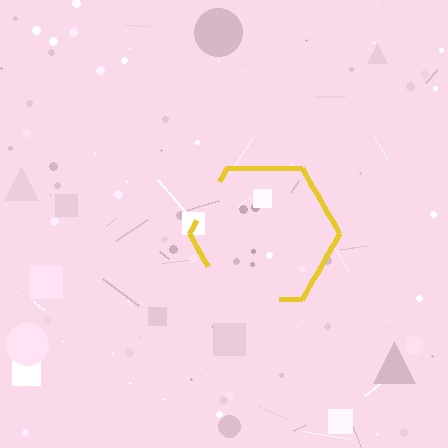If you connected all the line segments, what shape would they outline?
They would outline a hexagon.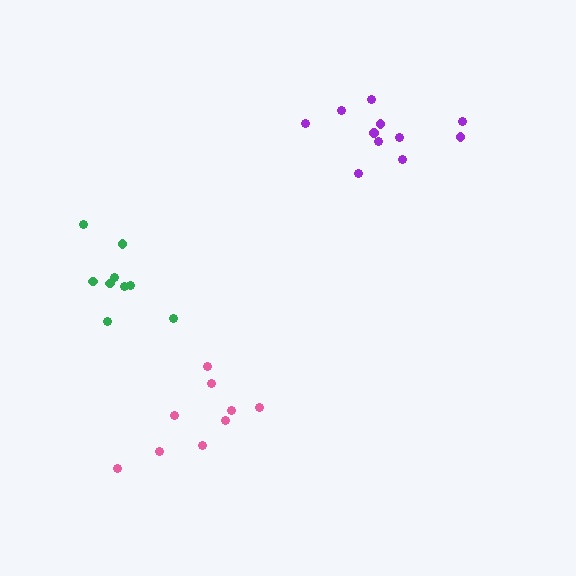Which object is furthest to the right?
The purple cluster is rightmost.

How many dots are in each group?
Group 1: 9 dots, Group 2: 9 dots, Group 3: 11 dots (29 total).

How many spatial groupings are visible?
There are 3 spatial groupings.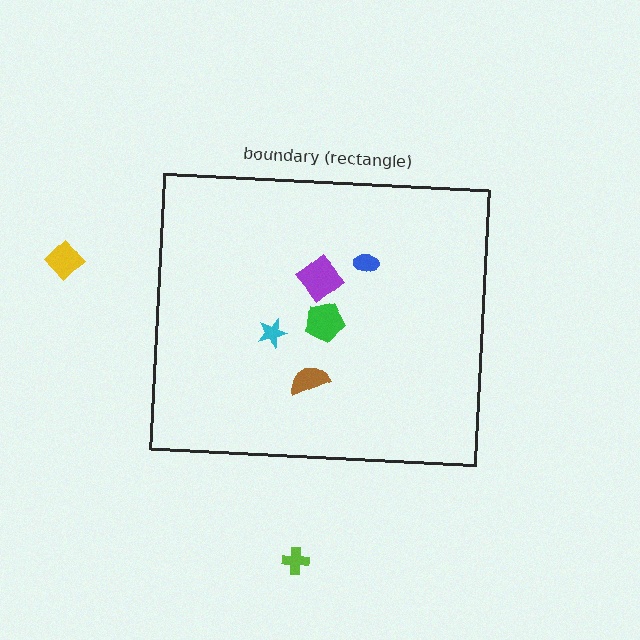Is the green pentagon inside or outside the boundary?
Inside.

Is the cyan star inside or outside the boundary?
Inside.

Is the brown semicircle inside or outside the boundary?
Inside.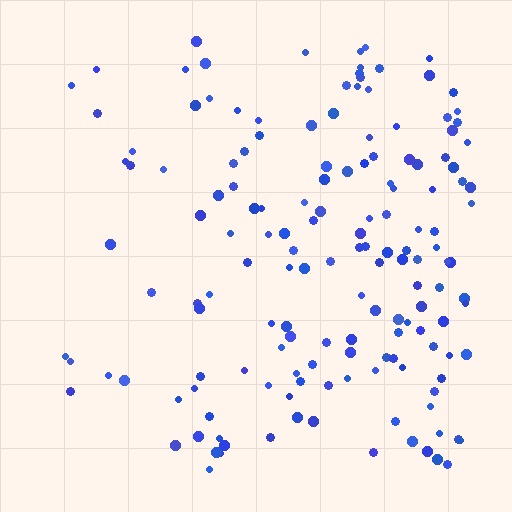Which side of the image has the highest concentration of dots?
The right.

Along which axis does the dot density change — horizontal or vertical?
Horizontal.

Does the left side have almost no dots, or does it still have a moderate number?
Still a moderate number, just noticeably fewer than the right.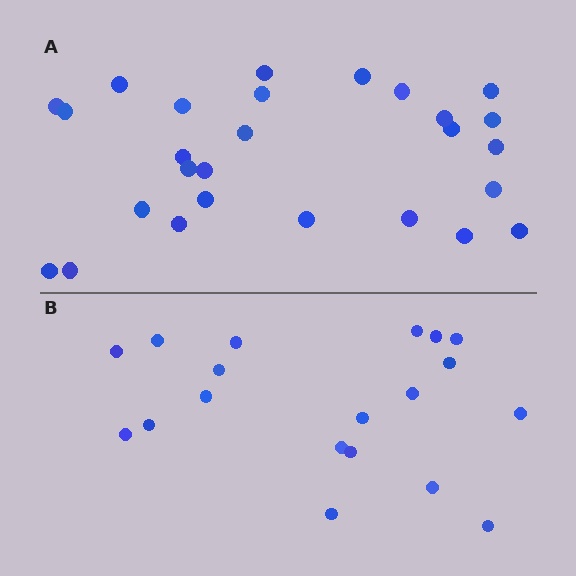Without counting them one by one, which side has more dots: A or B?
Region A (the top region) has more dots.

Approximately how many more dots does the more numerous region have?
Region A has roughly 8 or so more dots than region B.